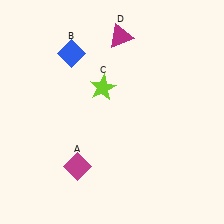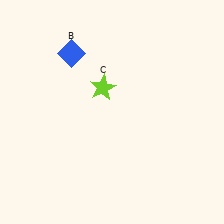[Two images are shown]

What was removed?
The magenta triangle (D), the magenta diamond (A) were removed in Image 2.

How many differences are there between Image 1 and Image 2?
There are 2 differences between the two images.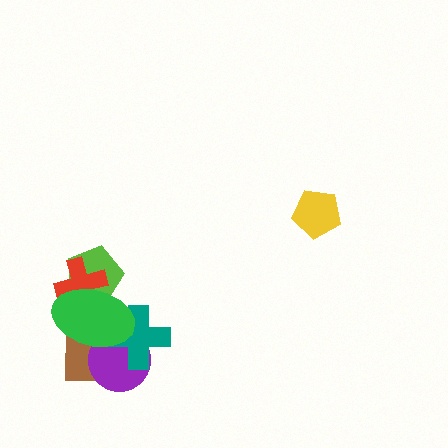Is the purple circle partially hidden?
Yes, it is partially covered by another shape.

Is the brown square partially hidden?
Yes, it is partially covered by another shape.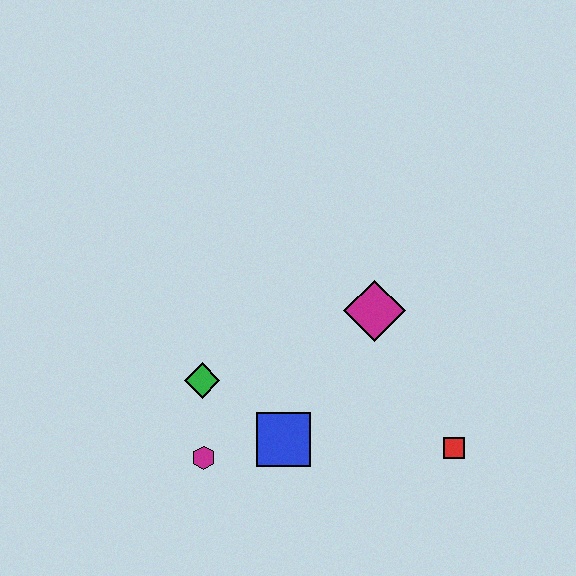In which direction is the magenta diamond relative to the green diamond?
The magenta diamond is to the right of the green diamond.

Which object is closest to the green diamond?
The magenta hexagon is closest to the green diamond.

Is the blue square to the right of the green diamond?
Yes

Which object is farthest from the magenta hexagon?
The red square is farthest from the magenta hexagon.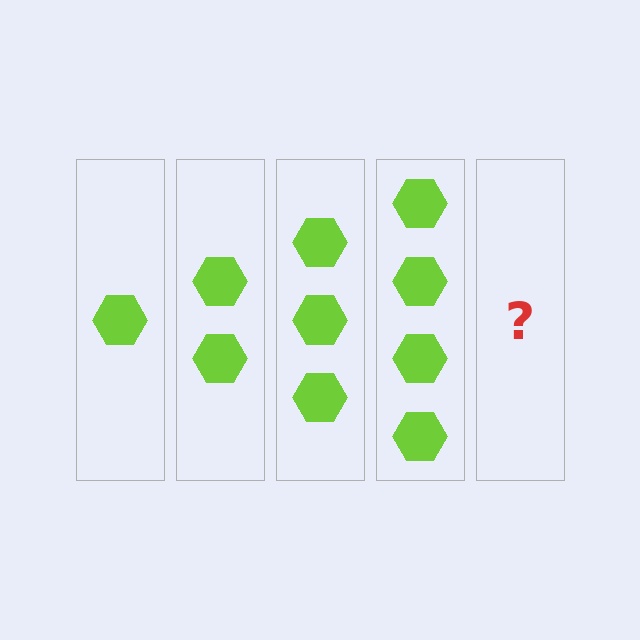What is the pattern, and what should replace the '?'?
The pattern is that each step adds one more hexagon. The '?' should be 5 hexagons.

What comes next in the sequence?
The next element should be 5 hexagons.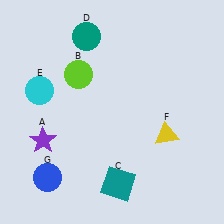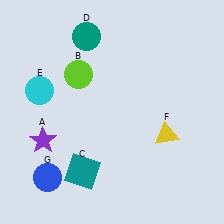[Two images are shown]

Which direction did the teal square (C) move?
The teal square (C) moved left.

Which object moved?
The teal square (C) moved left.